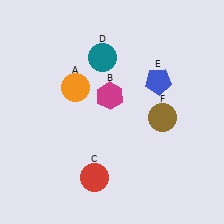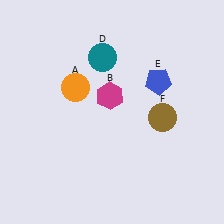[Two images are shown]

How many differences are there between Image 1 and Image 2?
There is 1 difference between the two images.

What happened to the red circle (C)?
The red circle (C) was removed in Image 2. It was in the bottom-left area of Image 1.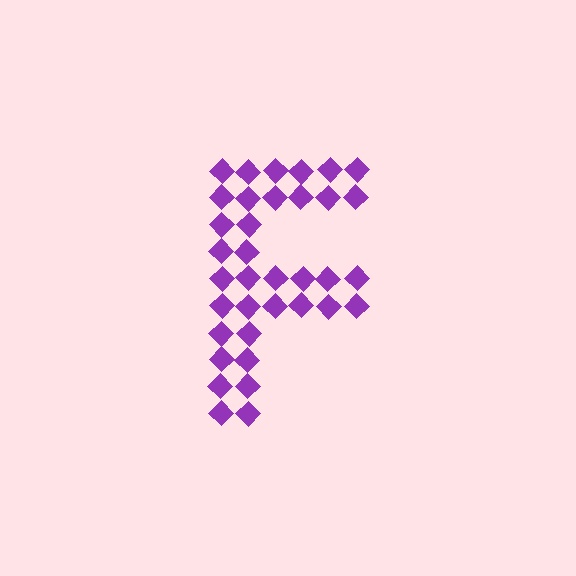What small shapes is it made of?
It is made of small diamonds.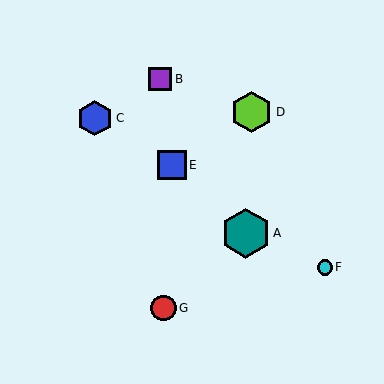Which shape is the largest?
The teal hexagon (labeled A) is the largest.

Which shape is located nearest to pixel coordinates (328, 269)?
The cyan circle (labeled F) at (325, 267) is nearest to that location.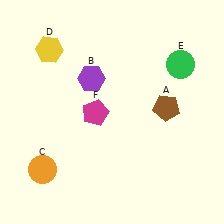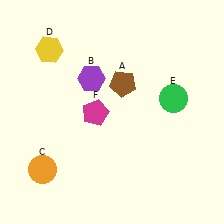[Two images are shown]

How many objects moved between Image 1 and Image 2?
2 objects moved between the two images.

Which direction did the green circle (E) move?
The green circle (E) moved down.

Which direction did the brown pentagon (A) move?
The brown pentagon (A) moved left.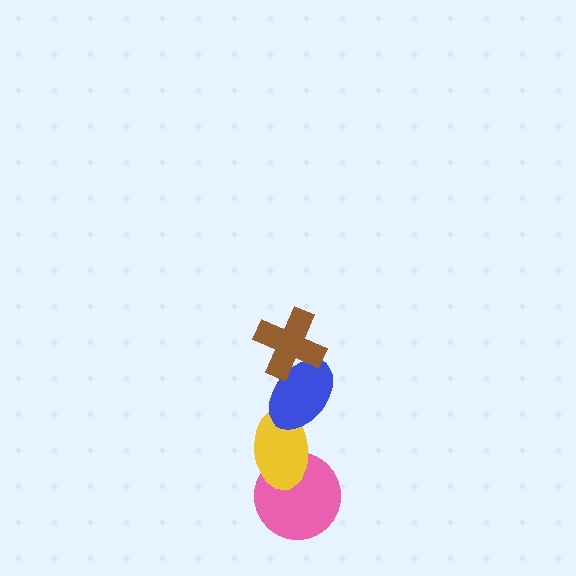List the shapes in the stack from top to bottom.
From top to bottom: the brown cross, the blue ellipse, the yellow ellipse, the pink circle.